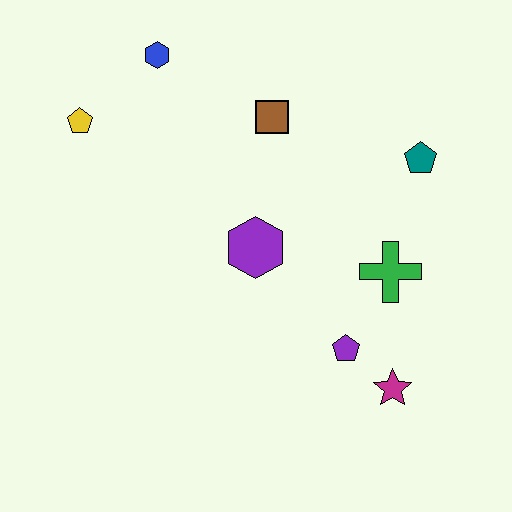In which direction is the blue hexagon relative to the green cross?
The blue hexagon is to the left of the green cross.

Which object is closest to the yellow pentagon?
The blue hexagon is closest to the yellow pentagon.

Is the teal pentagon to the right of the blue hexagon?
Yes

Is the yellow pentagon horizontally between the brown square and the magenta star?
No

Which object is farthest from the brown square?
The magenta star is farthest from the brown square.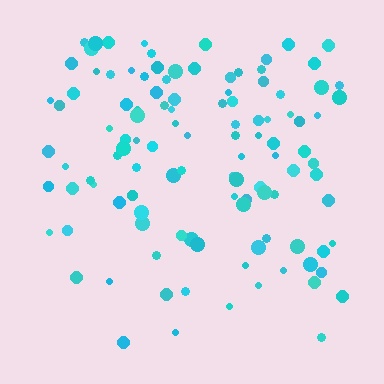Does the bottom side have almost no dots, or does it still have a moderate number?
Still a moderate number, just noticeably fewer than the top.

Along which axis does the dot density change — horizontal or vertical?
Vertical.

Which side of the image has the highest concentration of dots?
The top.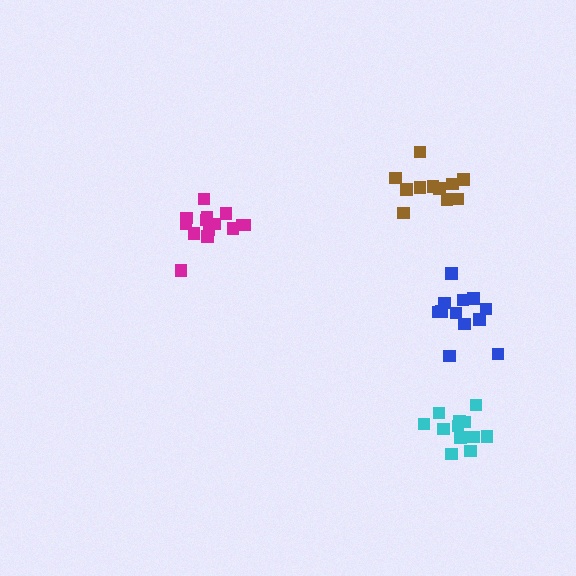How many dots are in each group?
Group 1: 12 dots, Group 2: 13 dots, Group 3: 14 dots, Group 4: 11 dots (50 total).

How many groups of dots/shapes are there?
There are 4 groups.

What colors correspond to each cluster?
The clusters are colored: cyan, blue, magenta, brown.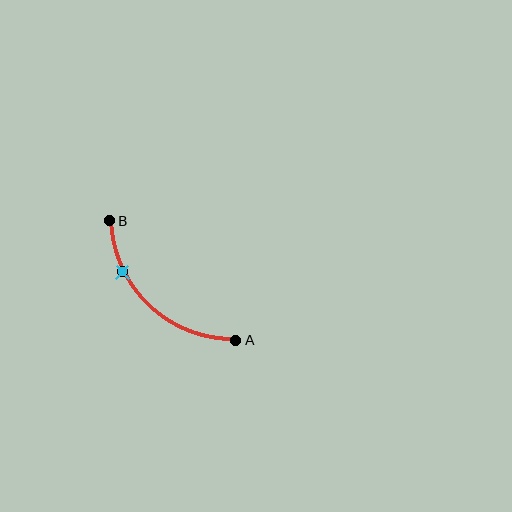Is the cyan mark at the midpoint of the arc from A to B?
No. The cyan mark lies on the arc but is closer to endpoint B. The arc midpoint would be at the point on the curve equidistant along the arc from both A and B.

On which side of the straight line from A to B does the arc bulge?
The arc bulges below and to the left of the straight line connecting A and B.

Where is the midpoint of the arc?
The arc midpoint is the point on the curve farthest from the straight line joining A and B. It sits below and to the left of that line.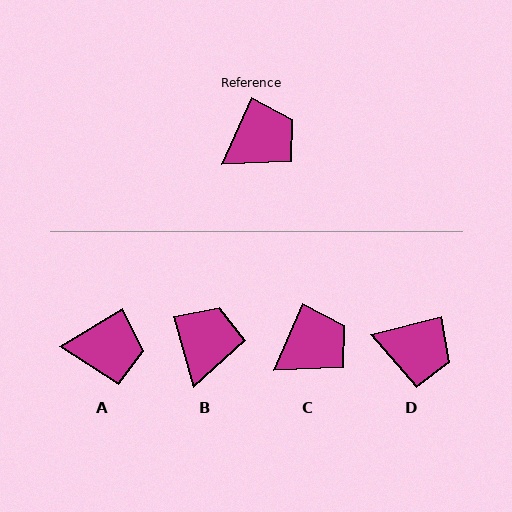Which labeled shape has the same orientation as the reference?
C.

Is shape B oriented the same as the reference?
No, it is off by about 40 degrees.